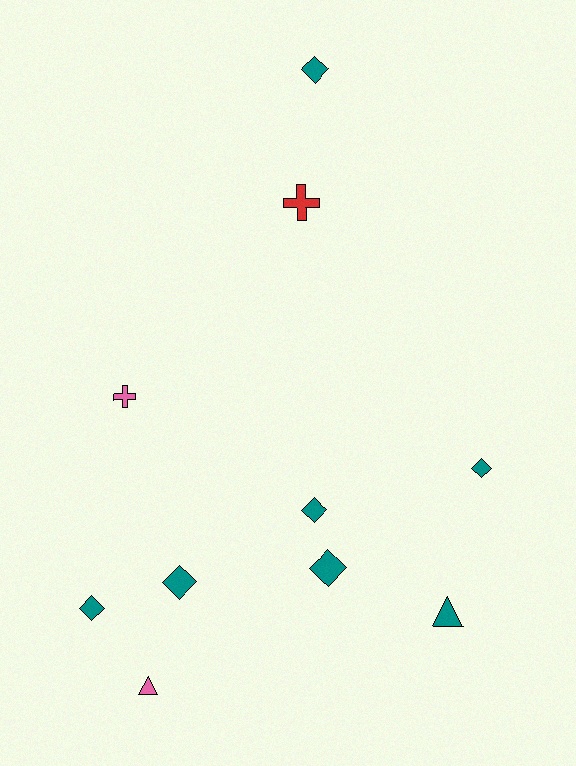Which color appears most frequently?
Teal, with 7 objects.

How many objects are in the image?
There are 10 objects.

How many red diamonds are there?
There are no red diamonds.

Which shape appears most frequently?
Diamond, with 6 objects.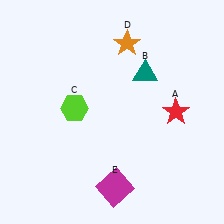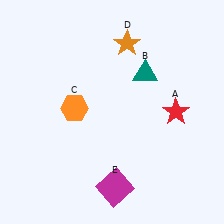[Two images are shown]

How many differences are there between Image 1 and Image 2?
There is 1 difference between the two images.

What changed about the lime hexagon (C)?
In Image 1, C is lime. In Image 2, it changed to orange.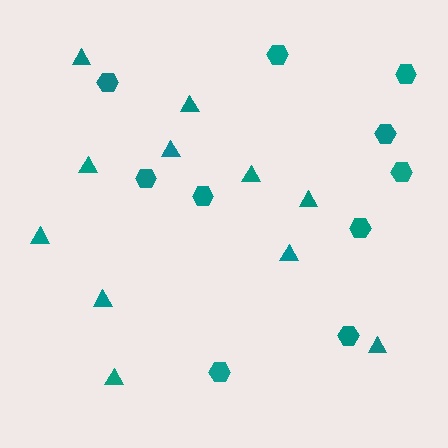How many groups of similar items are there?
There are 2 groups: one group of hexagons (10) and one group of triangles (11).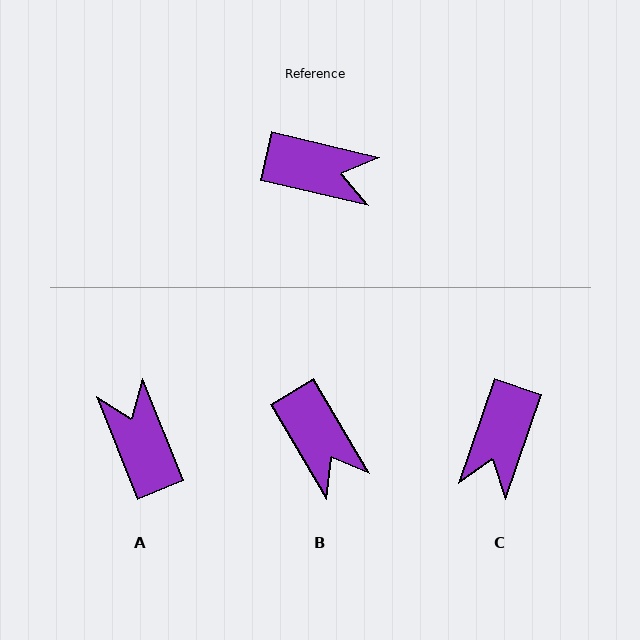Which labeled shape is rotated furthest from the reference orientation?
A, about 125 degrees away.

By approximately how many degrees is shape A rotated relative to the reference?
Approximately 125 degrees counter-clockwise.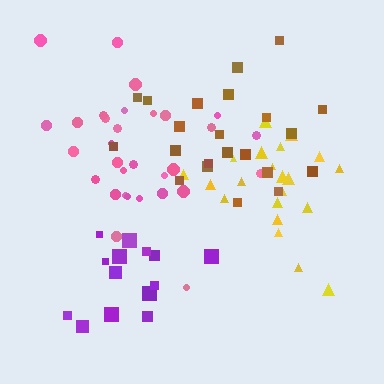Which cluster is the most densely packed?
Yellow.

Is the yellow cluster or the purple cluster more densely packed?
Yellow.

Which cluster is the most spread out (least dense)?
Brown.